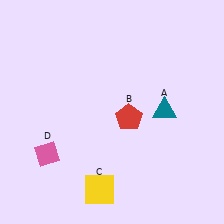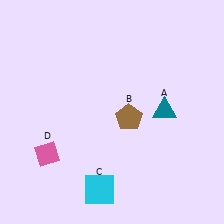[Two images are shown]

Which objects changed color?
B changed from red to brown. C changed from yellow to cyan.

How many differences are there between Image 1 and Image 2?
There are 2 differences between the two images.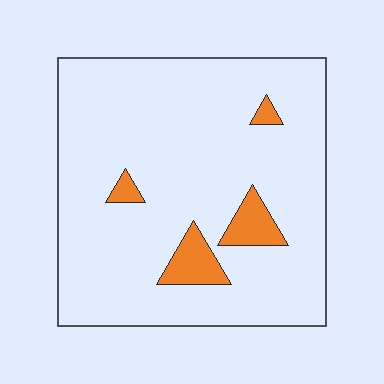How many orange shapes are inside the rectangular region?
4.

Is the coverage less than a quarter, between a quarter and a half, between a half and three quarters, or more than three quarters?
Less than a quarter.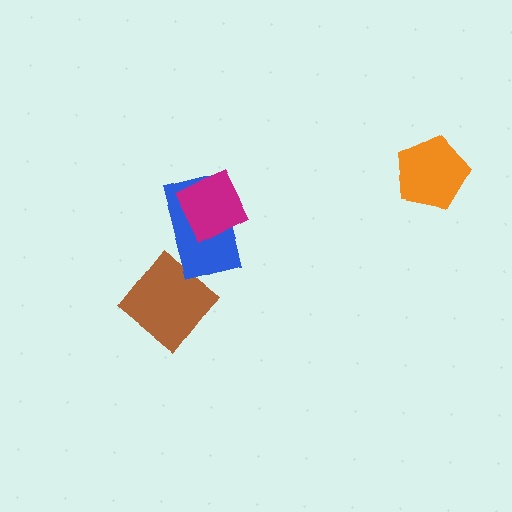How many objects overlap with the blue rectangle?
1 object overlaps with the blue rectangle.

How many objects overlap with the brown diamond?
0 objects overlap with the brown diamond.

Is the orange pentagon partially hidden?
No, no other shape covers it.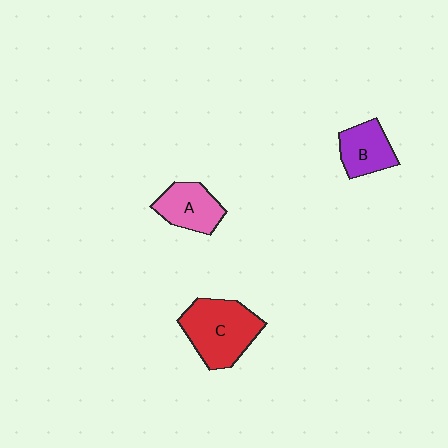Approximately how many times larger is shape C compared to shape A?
Approximately 1.6 times.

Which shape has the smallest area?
Shape B (purple).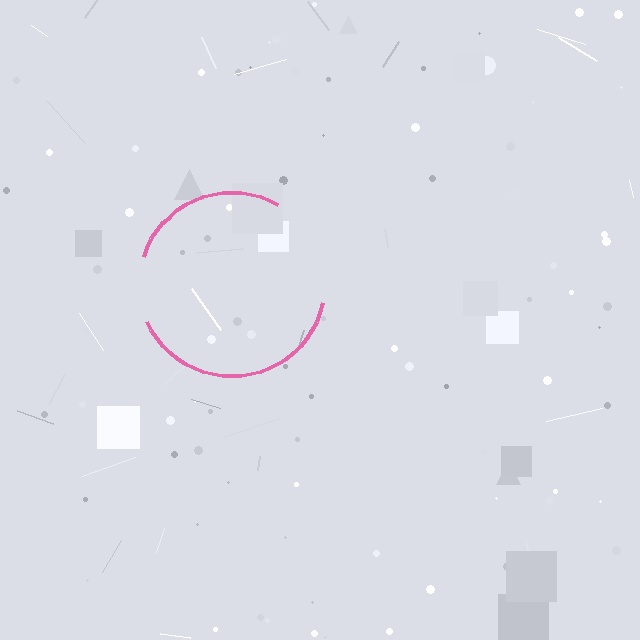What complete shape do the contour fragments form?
The contour fragments form a circle.